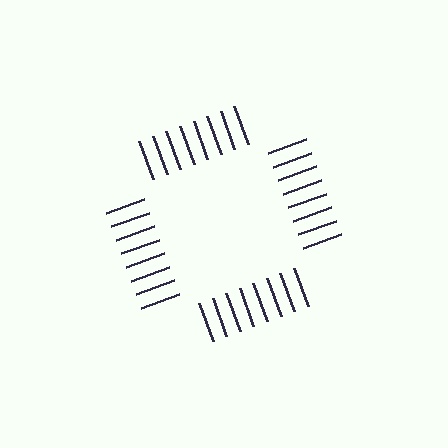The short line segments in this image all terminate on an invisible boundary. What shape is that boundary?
An illusory square — the line segments terminate on its edges but no continuous stroke is drawn.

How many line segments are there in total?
32 — 8 along each of the 4 edges.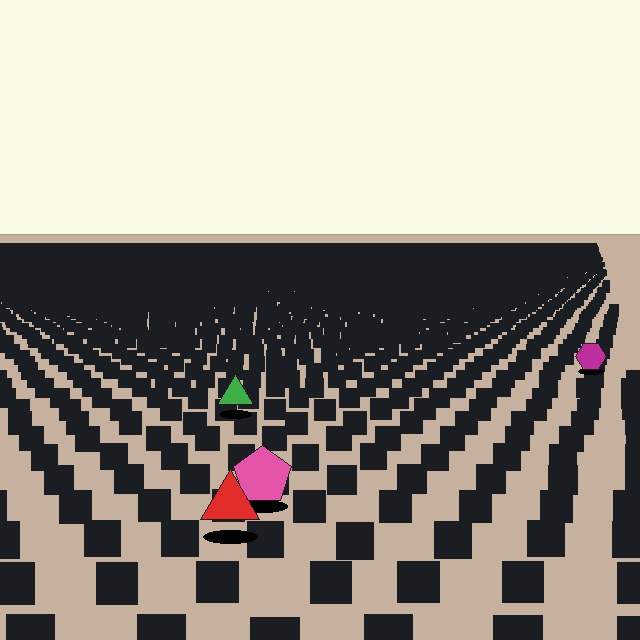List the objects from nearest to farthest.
From nearest to farthest: the red triangle, the pink pentagon, the green triangle, the magenta hexagon.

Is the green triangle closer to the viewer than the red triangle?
No. The red triangle is closer — you can tell from the texture gradient: the ground texture is coarser near it.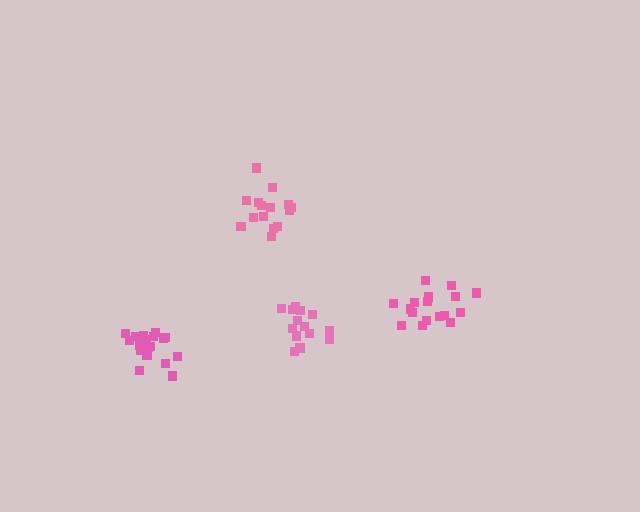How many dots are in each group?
Group 1: 19 dots, Group 2: 15 dots, Group 3: 18 dots, Group 4: 15 dots (67 total).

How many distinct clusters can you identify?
There are 4 distinct clusters.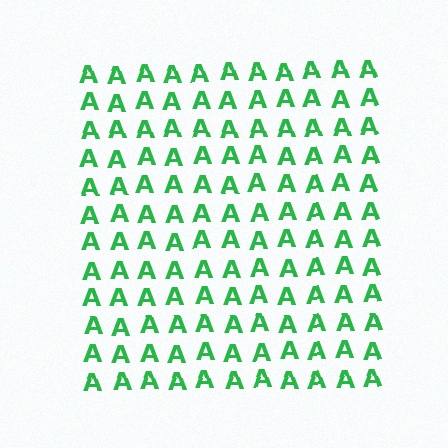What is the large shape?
The large shape is a square.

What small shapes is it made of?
It is made of small letter A's.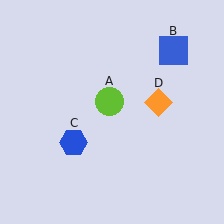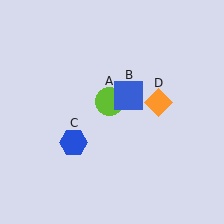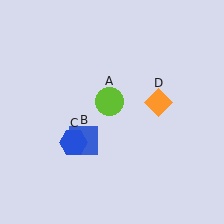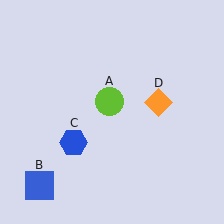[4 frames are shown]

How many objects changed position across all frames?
1 object changed position: blue square (object B).